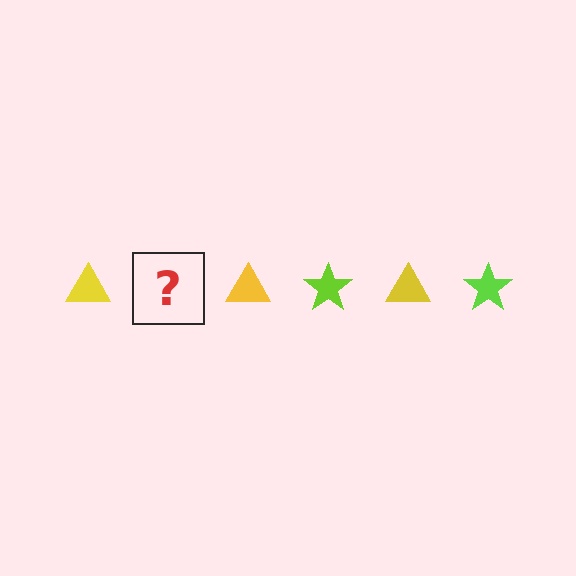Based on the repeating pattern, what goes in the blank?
The blank should be a lime star.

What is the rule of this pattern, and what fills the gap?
The rule is that the pattern alternates between yellow triangle and lime star. The gap should be filled with a lime star.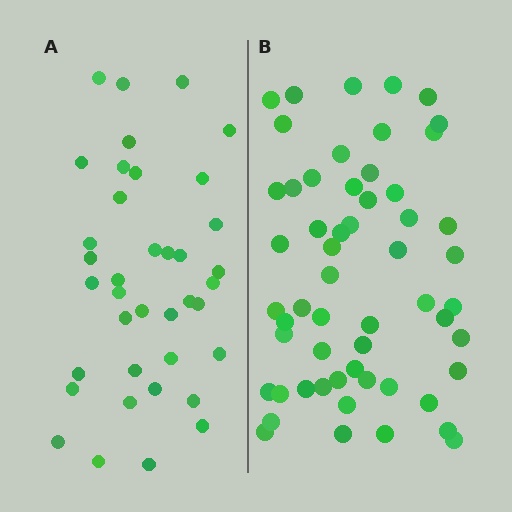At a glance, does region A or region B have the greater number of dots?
Region B (the right region) has more dots.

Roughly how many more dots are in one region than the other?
Region B has approximately 20 more dots than region A.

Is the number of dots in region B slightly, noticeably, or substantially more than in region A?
Region B has substantially more. The ratio is roughly 1.5 to 1.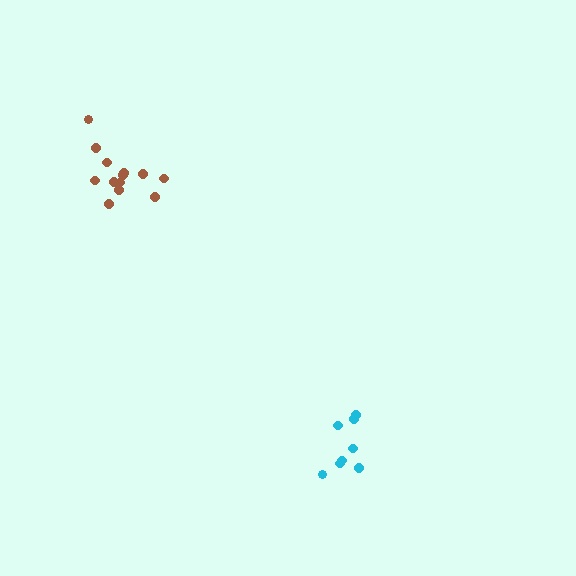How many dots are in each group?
Group 1: 13 dots, Group 2: 8 dots (21 total).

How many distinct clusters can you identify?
There are 2 distinct clusters.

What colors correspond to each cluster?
The clusters are colored: brown, cyan.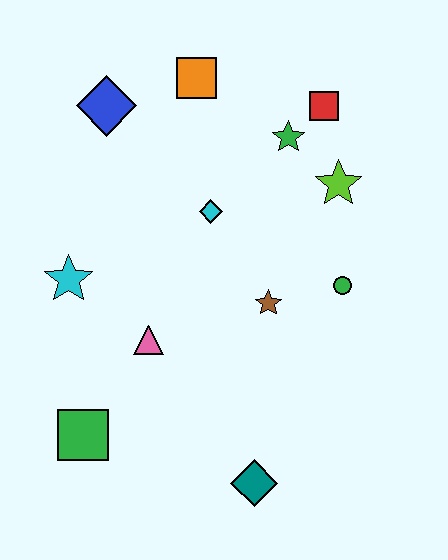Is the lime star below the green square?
No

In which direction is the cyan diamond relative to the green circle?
The cyan diamond is to the left of the green circle.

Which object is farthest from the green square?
The red square is farthest from the green square.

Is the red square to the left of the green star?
No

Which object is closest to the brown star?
The green circle is closest to the brown star.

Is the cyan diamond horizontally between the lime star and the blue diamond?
Yes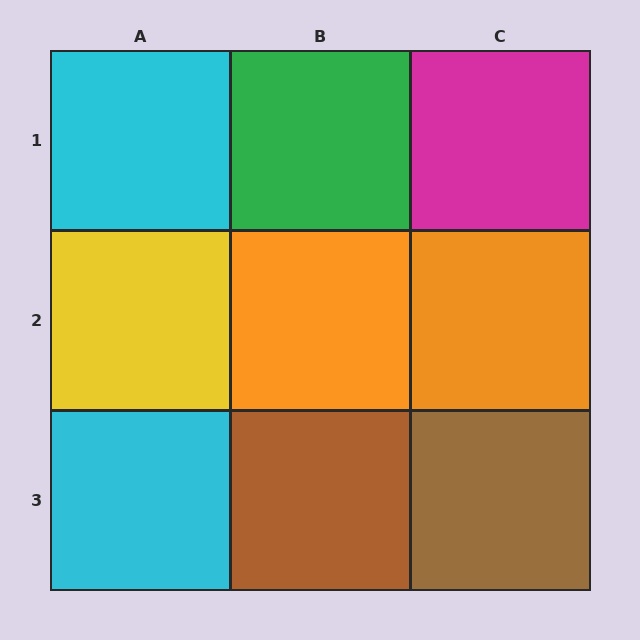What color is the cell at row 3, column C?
Brown.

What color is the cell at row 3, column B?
Brown.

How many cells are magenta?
1 cell is magenta.